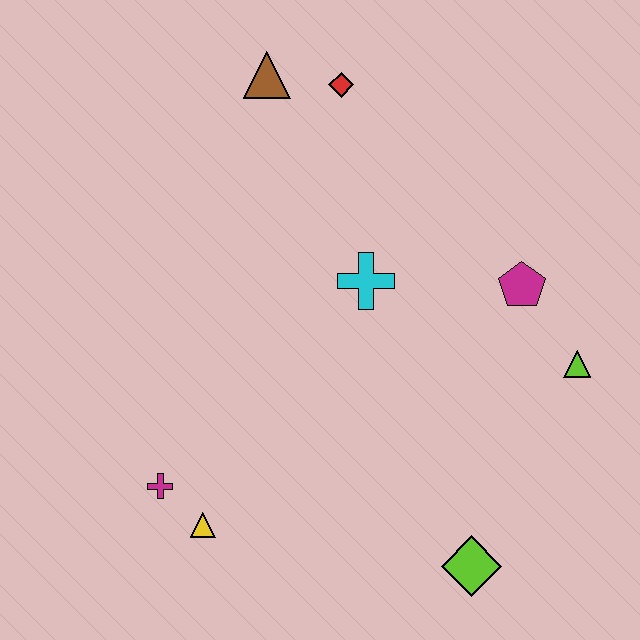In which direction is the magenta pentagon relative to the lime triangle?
The magenta pentagon is above the lime triangle.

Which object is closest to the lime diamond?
The lime triangle is closest to the lime diamond.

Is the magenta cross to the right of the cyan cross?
No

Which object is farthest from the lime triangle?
The magenta cross is farthest from the lime triangle.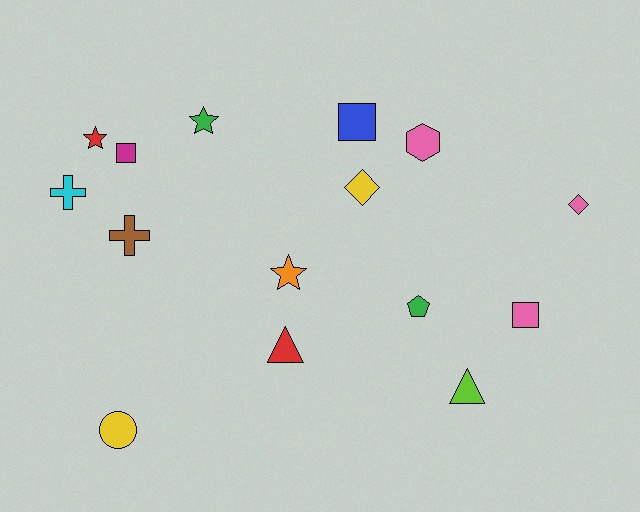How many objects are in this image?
There are 15 objects.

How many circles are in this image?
There is 1 circle.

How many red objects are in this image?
There are 2 red objects.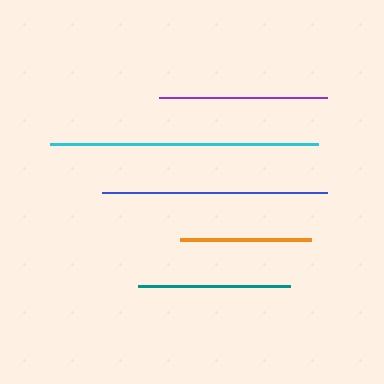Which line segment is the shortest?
The orange line is the shortest at approximately 131 pixels.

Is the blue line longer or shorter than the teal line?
The blue line is longer than the teal line.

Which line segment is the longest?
The cyan line is the longest at approximately 268 pixels.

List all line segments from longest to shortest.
From longest to shortest: cyan, blue, purple, teal, orange.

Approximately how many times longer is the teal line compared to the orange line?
The teal line is approximately 1.2 times the length of the orange line.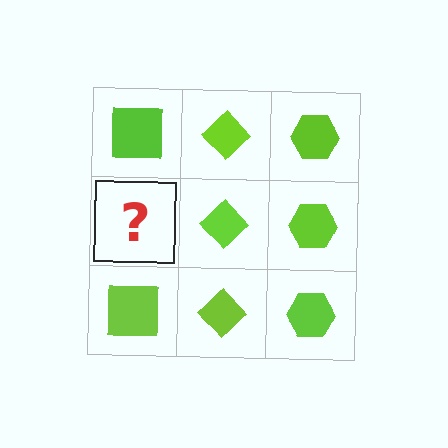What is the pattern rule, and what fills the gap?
The rule is that each column has a consistent shape. The gap should be filled with a lime square.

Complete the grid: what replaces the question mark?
The question mark should be replaced with a lime square.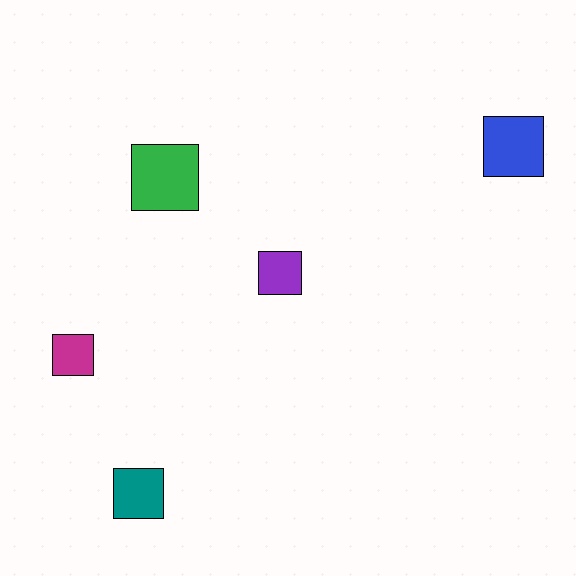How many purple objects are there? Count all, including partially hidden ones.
There is 1 purple object.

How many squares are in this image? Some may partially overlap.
There are 5 squares.